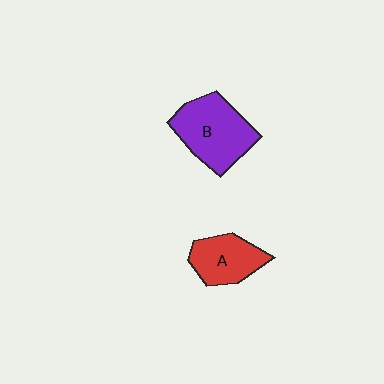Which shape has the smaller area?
Shape A (red).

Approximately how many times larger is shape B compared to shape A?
Approximately 1.5 times.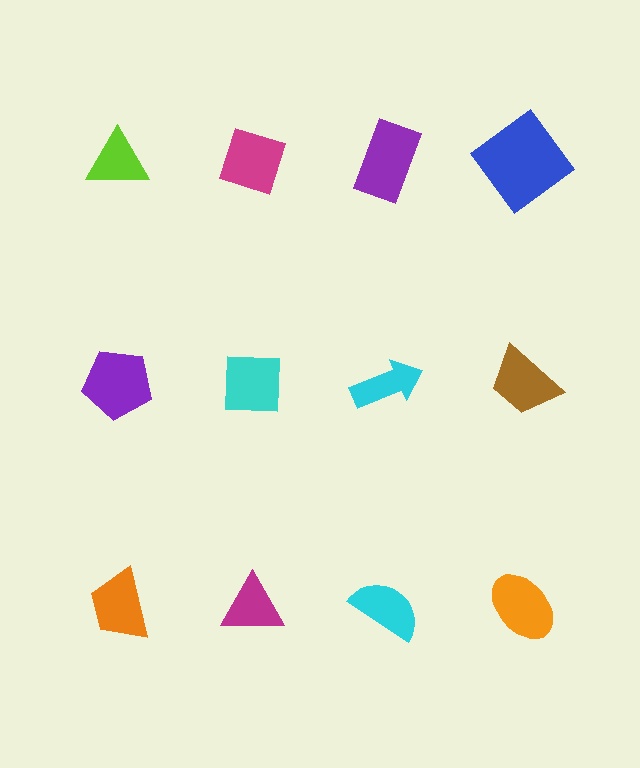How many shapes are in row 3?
4 shapes.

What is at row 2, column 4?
A brown trapezoid.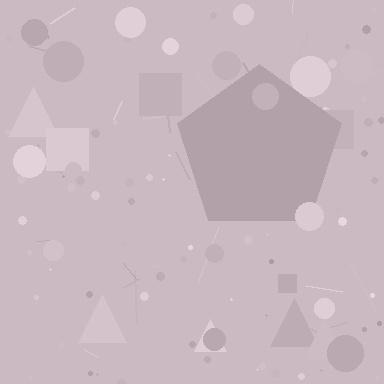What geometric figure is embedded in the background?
A pentagon is embedded in the background.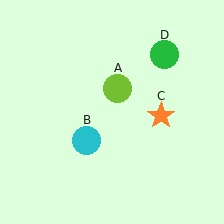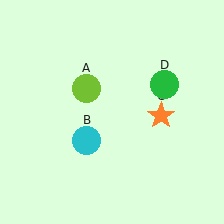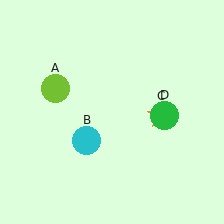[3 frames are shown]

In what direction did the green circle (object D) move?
The green circle (object D) moved down.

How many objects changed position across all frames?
2 objects changed position: lime circle (object A), green circle (object D).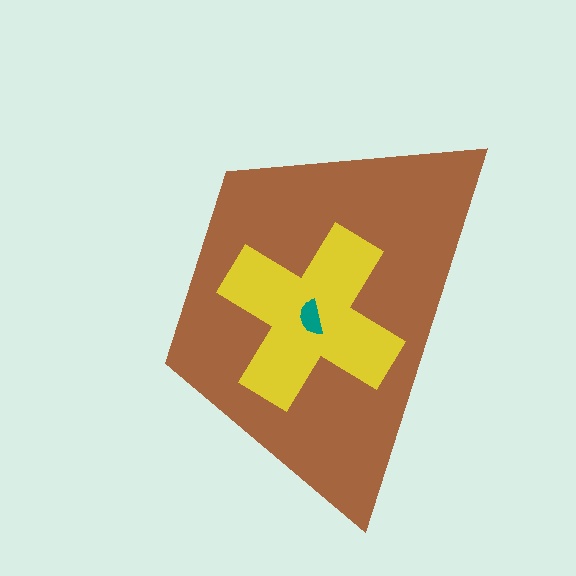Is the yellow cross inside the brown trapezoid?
Yes.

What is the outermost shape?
The brown trapezoid.